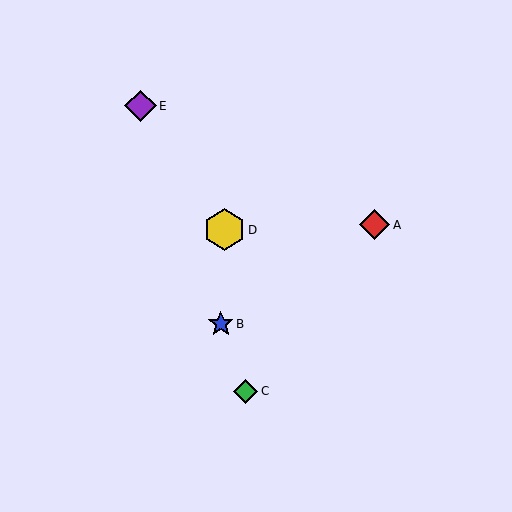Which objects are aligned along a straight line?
Objects B, C, E are aligned along a straight line.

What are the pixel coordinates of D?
Object D is at (224, 230).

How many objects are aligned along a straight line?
3 objects (B, C, E) are aligned along a straight line.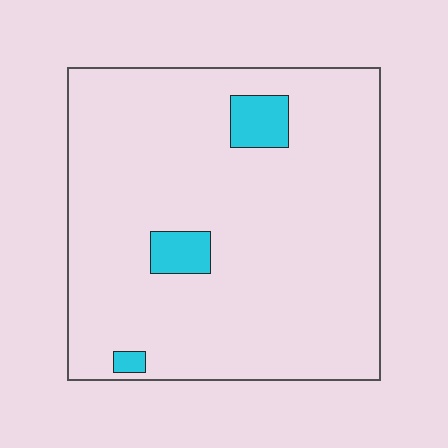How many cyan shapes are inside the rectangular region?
3.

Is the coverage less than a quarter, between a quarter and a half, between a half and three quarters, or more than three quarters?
Less than a quarter.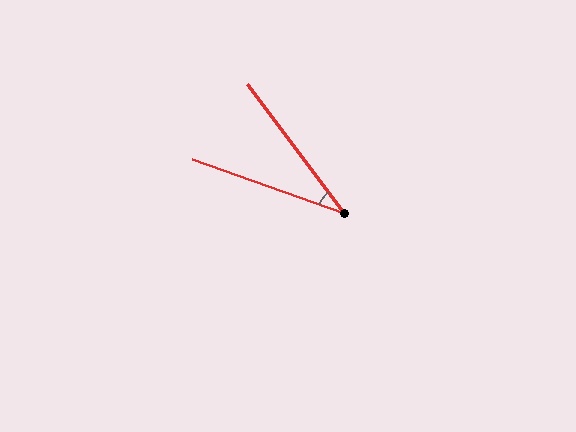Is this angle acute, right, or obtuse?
It is acute.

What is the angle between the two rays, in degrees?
Approximately 33 degrees.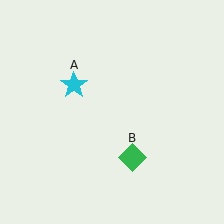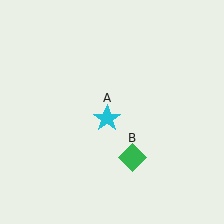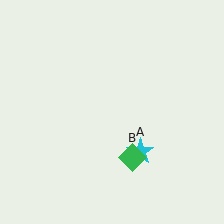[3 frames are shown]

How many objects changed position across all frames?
1 object changed position: cyan star (object A).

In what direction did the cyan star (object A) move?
The cyan star (object A) moved down and to the right.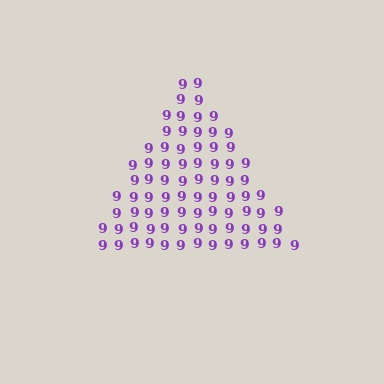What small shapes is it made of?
It is made of small digit 9's.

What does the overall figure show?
The overall figure shows a triangle.